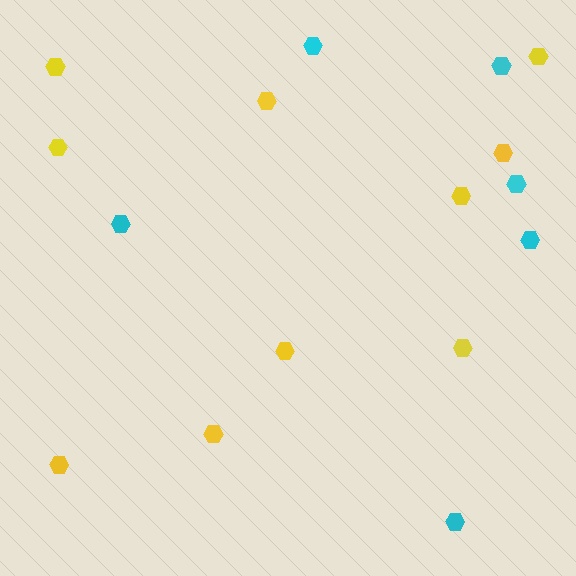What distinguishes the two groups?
There are 2 groups: one group of yellow hexagons (10) and one group of cyan hexagons (6).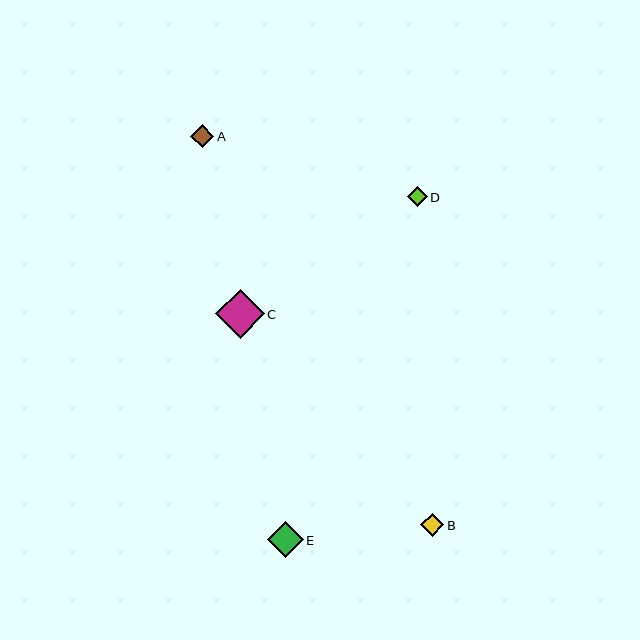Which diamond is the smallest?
Diamond D is the smallest with a size of approximately 20 pixels.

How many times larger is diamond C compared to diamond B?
Diamond C is approximately 2.1 times the size of diamond B.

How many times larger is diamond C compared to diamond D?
Diamond C is approximately 2.5 times the size of diamond D.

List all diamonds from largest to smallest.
From largest to smallest: C, E, A, B, D.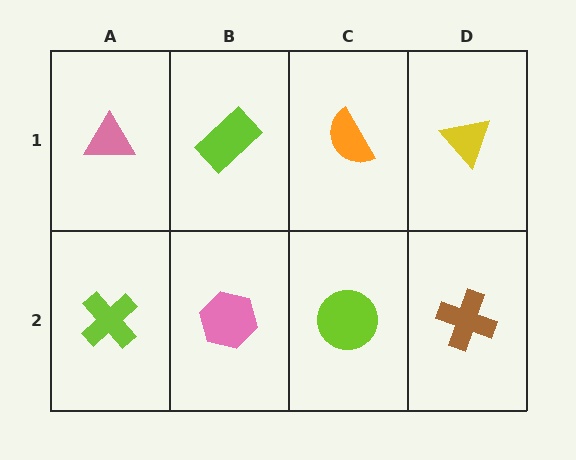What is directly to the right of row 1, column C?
A yellow triangle.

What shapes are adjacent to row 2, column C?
An orange semicircle (row 1, column C), a pink hexagon (row 2, column B), a brown cross (row 2, column D).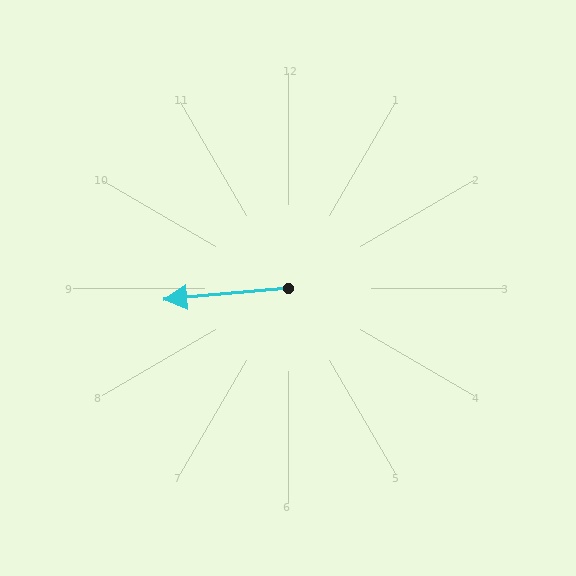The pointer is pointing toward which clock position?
Roughly 9 o'clock.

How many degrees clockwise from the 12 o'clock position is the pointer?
Approximately 265 degrees.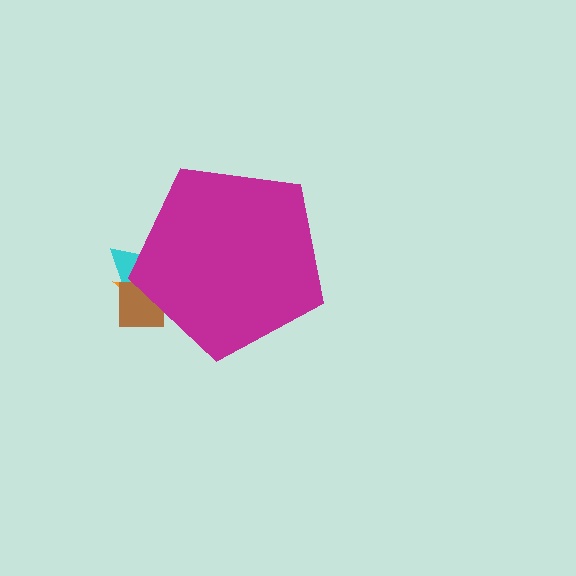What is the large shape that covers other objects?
A magenta pentagon.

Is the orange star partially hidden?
Yes, the orange star is partially hidden behind the magenta pentagon.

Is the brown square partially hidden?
Yes, the brown square is partially hidden behind the magenta pentagon.